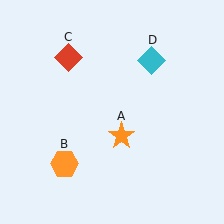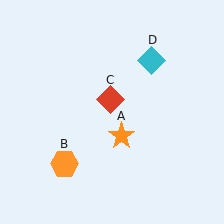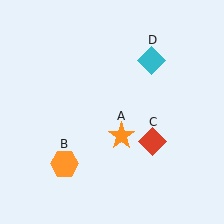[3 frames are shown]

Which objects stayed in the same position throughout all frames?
Orange star (object A) and orange hexagon (object B) and cyan diamond (object D) remained stationary.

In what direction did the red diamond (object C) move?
The red diamond (object C) moved down and to the right.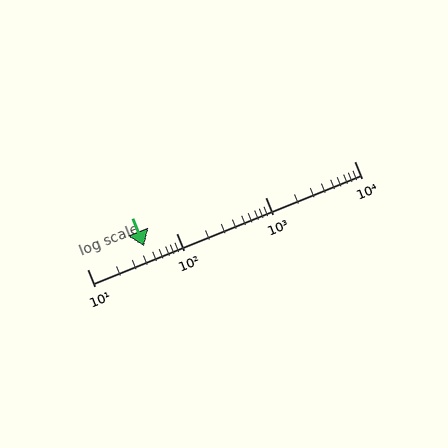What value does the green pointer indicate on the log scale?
The pointer indicates approximately 44.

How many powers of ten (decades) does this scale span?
The scale spans 3 decades, from 10 to 10000.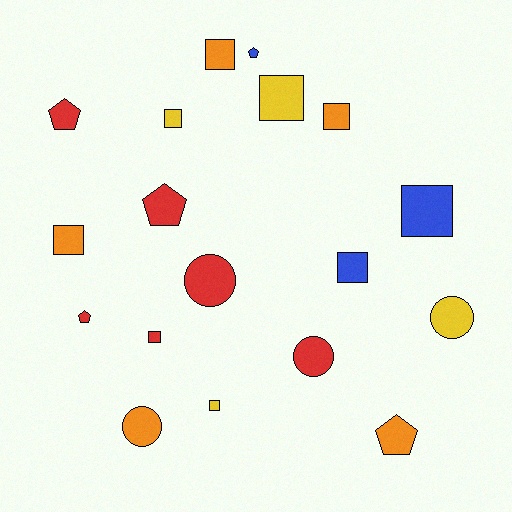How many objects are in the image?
There are 18 objects.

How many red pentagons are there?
There are 3 red pentagons.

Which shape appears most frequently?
Square, with 9 objects.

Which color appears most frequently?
Red, with 6 objects.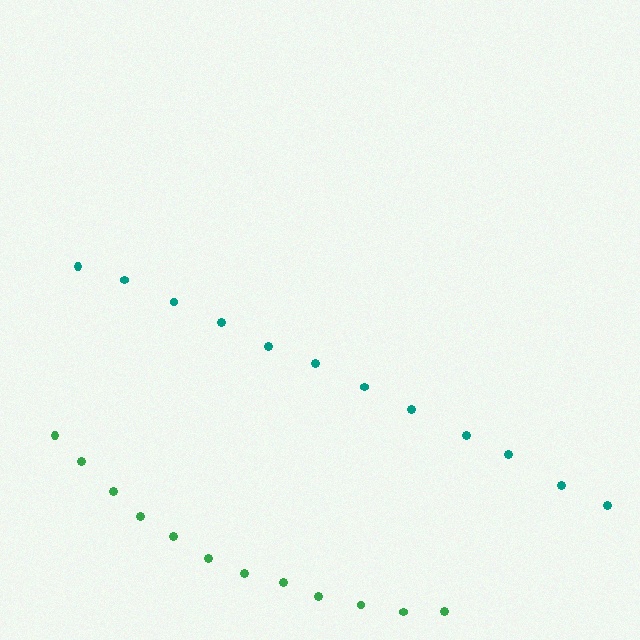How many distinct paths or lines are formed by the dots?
There are 2 distinct paths.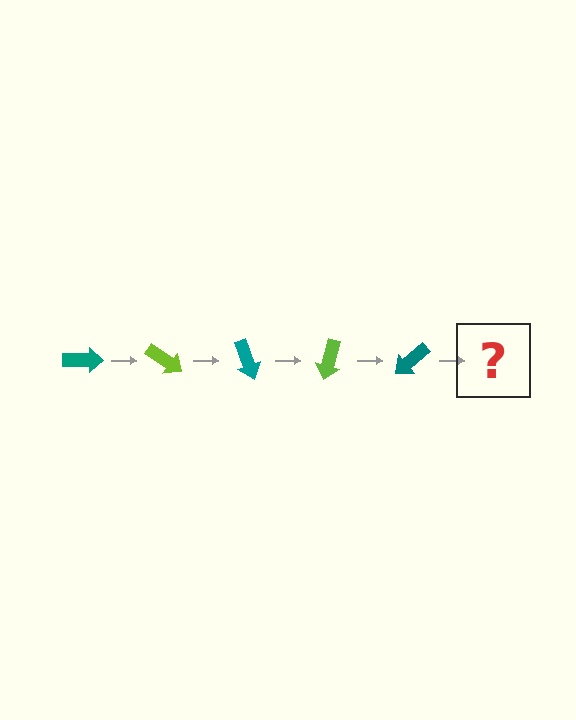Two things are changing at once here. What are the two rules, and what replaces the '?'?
The two rules are that it rotates 35 degrees each step and the color cycles through teal and lime. The '?' should be a lime arrow, rotated 175 degrees from the start.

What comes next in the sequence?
The next element should be a lime arrow, rotated 175 degrees from the start.